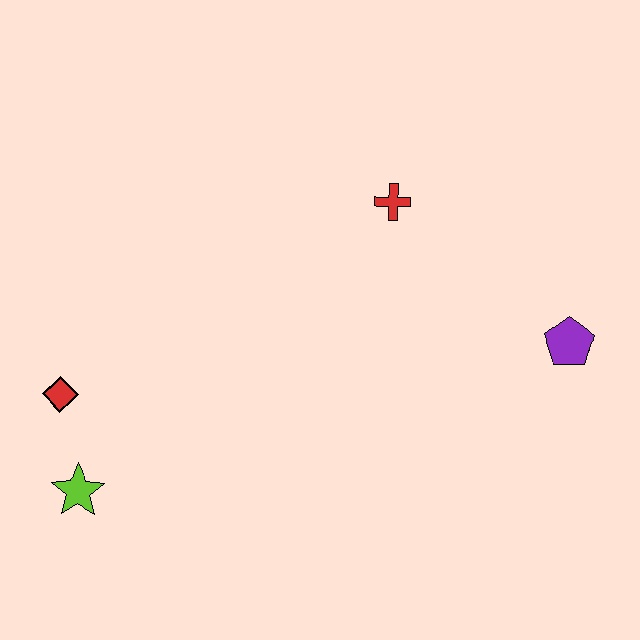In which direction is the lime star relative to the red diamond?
The lime star is below the red diamond.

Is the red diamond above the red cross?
No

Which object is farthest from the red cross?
The lime star is farthest from the red cross.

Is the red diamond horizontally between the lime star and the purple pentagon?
No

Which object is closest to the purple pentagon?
The red cross is closest to the purple pentagon.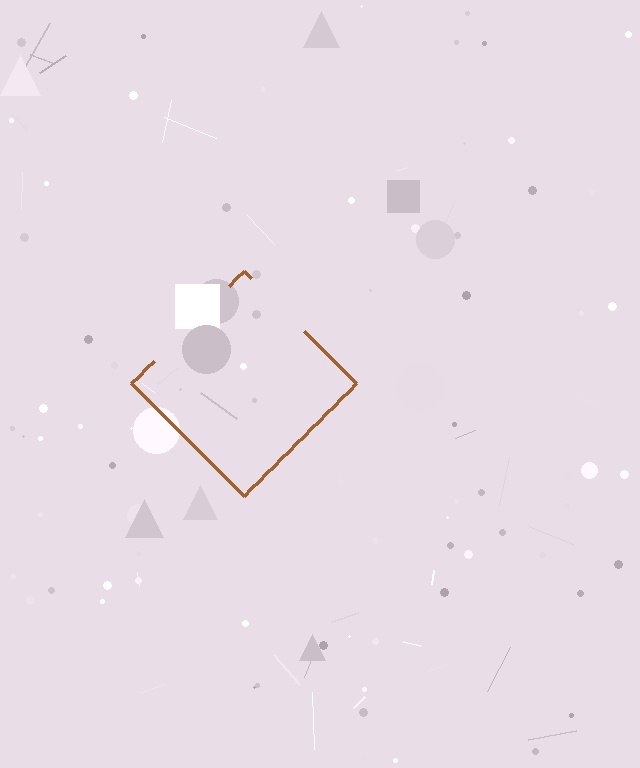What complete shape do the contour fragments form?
The contour fragments form a diamond.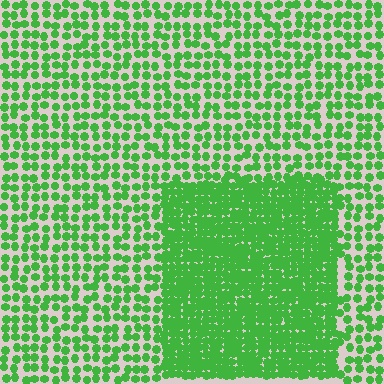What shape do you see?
I see a rectangle.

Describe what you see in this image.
The image contains small green elements arranged at two different densities. A rectangle-shaped region is visible where the elements are more densely packed than the surrounding area.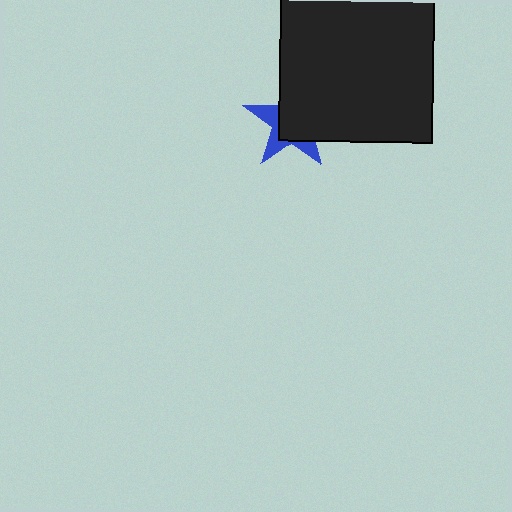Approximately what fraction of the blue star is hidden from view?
Roughly 64% of the blue star is hidden behind the black square.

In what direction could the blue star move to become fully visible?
The blue star could move toward the lower-left. That would shift it out from behind the black square entirely.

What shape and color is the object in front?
The object in front is a black square.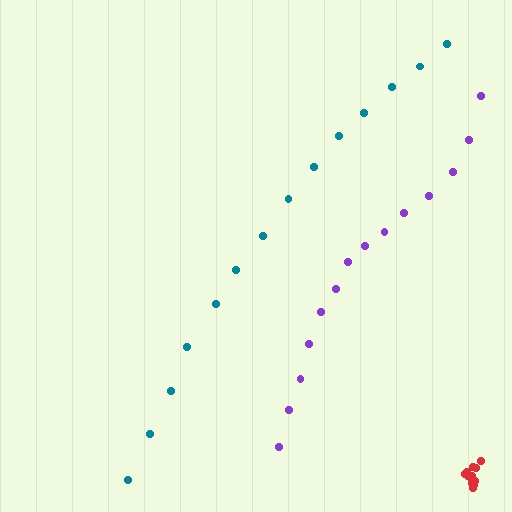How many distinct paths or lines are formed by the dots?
There are 3 distinct paths.